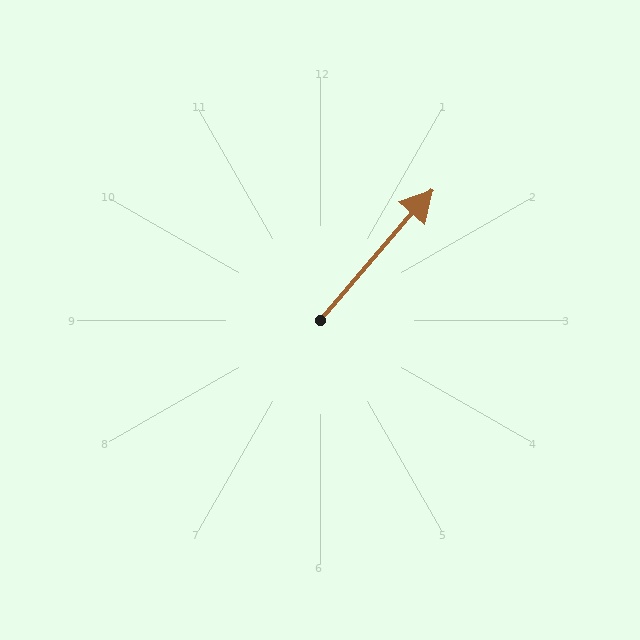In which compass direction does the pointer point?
Northeast.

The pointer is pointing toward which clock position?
Roughly 1 o'clock.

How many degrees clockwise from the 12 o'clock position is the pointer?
Approximately 41 degrees.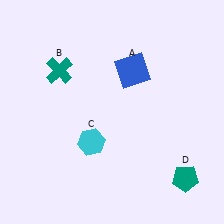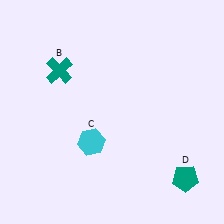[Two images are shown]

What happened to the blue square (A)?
The blue square (A) was removed in Image 2. It was in the top-right area of Image 1.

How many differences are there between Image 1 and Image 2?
There is 1 difference between the two images.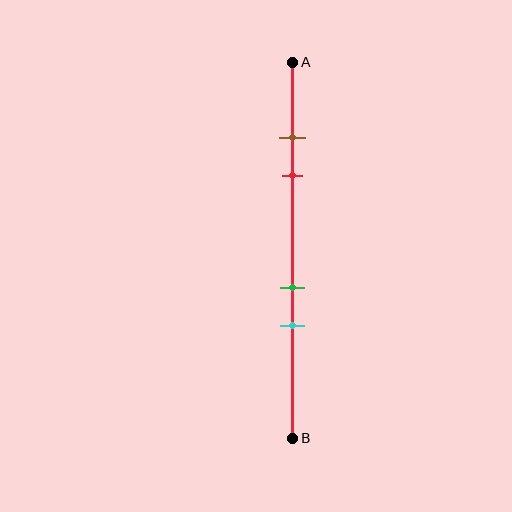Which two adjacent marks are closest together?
The brown and red marks are the closest adjacent pair.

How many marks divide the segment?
There are 4 marks dividing the segment.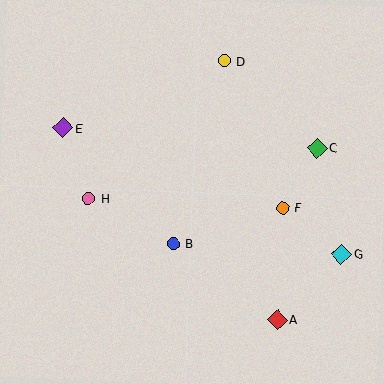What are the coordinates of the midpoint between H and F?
The midpoint between H and F is at (186, 203).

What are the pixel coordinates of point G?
Point G is at (341, 254).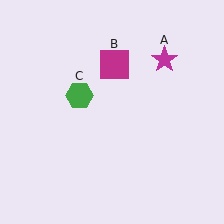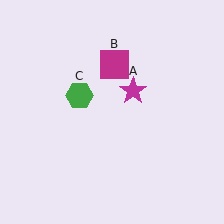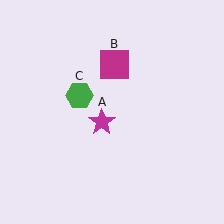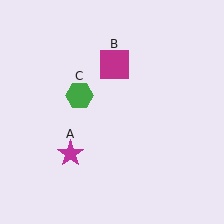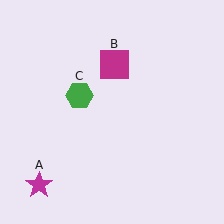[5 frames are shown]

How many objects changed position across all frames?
1 object changed position: magenta star (object A).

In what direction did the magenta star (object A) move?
The magenta star (object A) moved down and to the left.